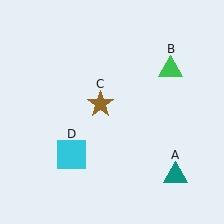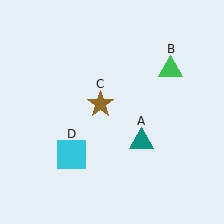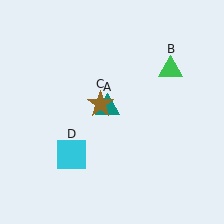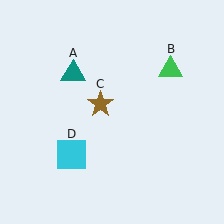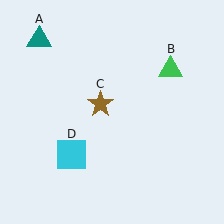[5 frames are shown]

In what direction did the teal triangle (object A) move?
The teal triangle (object A) moved up and to the left.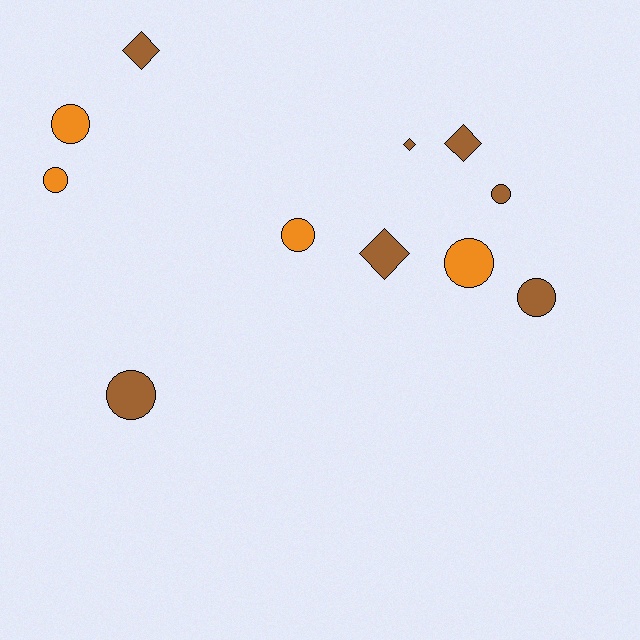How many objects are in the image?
There are 11 objects.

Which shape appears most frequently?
Circle, with 7 objects.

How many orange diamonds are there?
There are no orange diamonds.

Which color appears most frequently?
Brown, with 7 objects.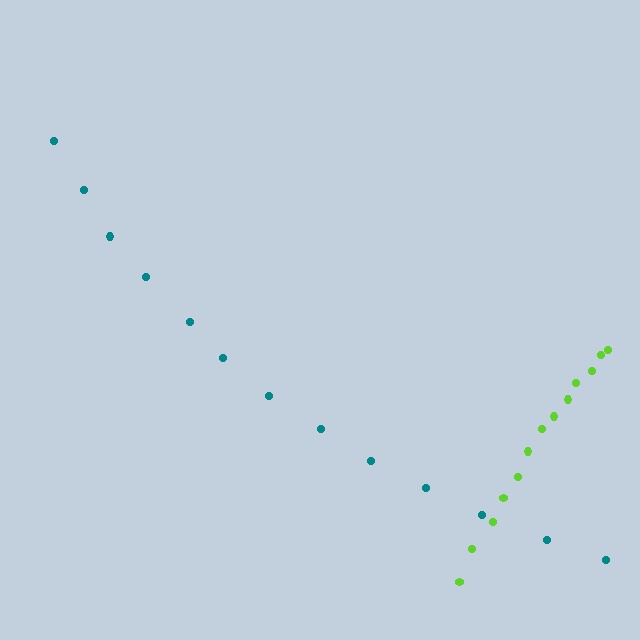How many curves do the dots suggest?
There are 2 distinct paths.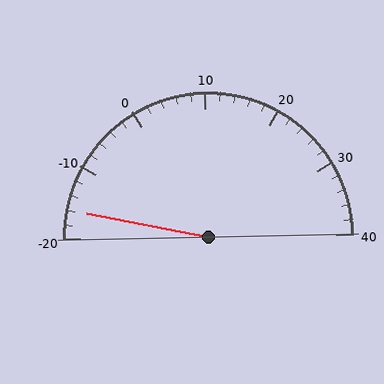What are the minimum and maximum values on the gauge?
The gauge ranges from -20 to 40.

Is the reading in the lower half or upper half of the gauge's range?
The reading is in the lower half of the range (-20 to 40).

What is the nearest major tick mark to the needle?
The nearest major tick mark is -20.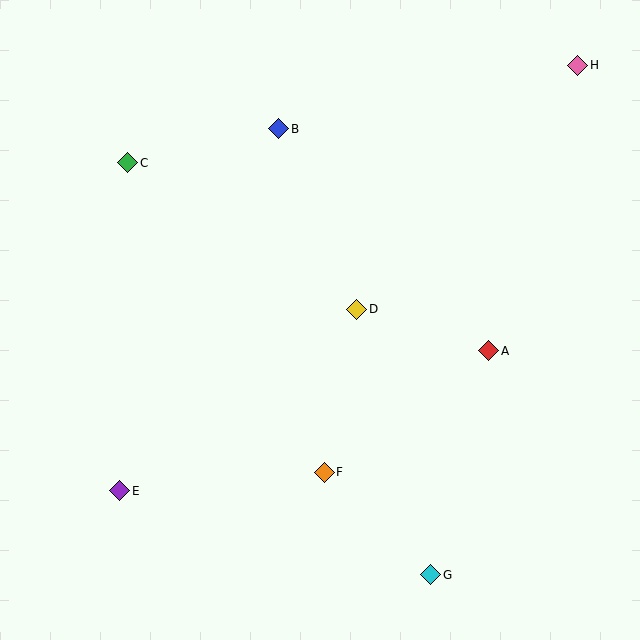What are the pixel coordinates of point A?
Point A is at (489, 351).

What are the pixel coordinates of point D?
Point D is at (357, 309).